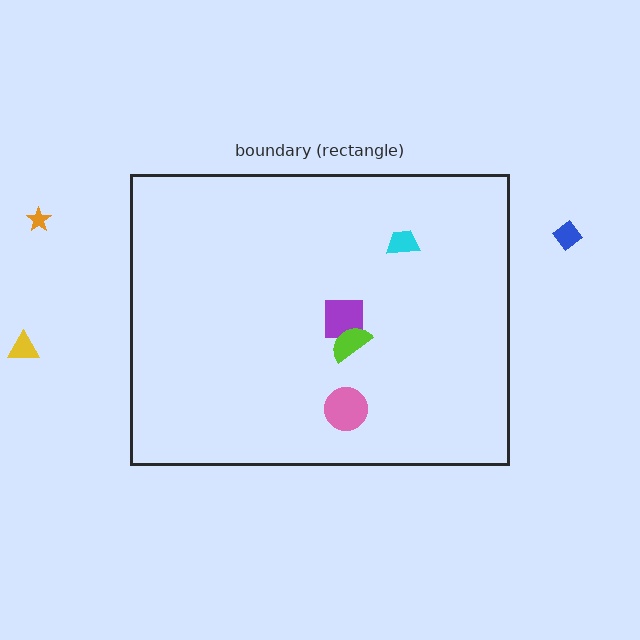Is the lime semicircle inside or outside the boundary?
Inside.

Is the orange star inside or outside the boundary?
Outside.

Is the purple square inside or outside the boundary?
Inside.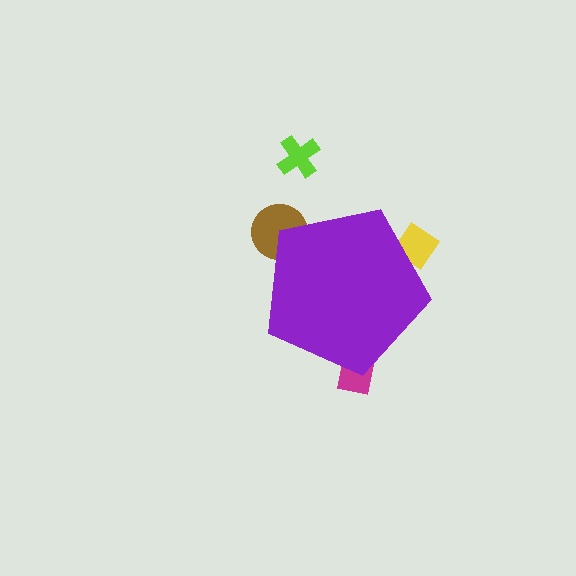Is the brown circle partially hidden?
Yes, the brown circle is partially hidden behind the purple pentagon.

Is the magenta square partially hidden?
Yes, the magenta square is partially hidden behind the purple pentagon.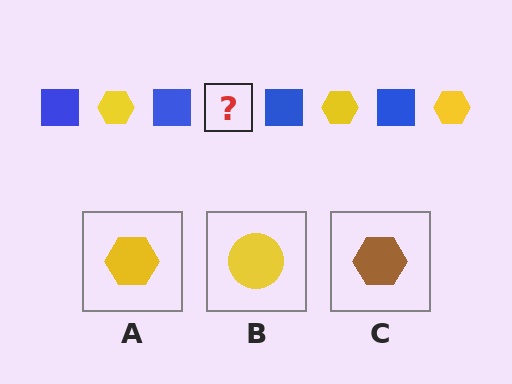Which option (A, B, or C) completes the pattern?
A.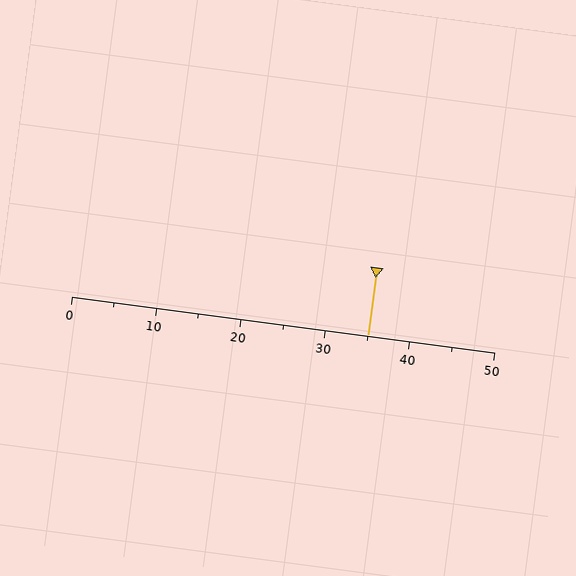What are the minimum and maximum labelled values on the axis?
The axis runs from 0 to 50.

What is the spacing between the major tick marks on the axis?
The major ticks are spaced 10 apart.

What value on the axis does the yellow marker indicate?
The marker indicates approximately 35.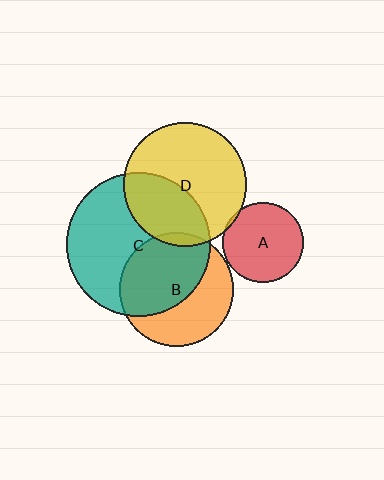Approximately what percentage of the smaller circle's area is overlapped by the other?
Approximately 55%.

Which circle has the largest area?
Circle C (teal).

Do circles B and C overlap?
Yes.